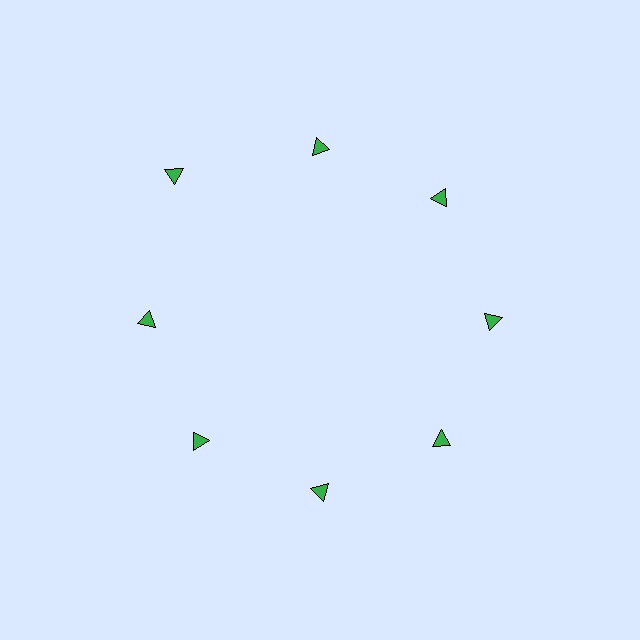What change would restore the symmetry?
The symmetry would be restored by moving it inward, back onto the ring so that all 8 triangles sit at equal angles and equal distance from the center.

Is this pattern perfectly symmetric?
No. The 8 green triangles are arranged in a ring, but one element near the 10 o'clock position is pushed outward from the center, breaking the 8-fold rotational symmetry.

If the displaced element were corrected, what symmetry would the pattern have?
It would have 8-fold rotational symmetry — the pattern would map onto itself every 45 degrees.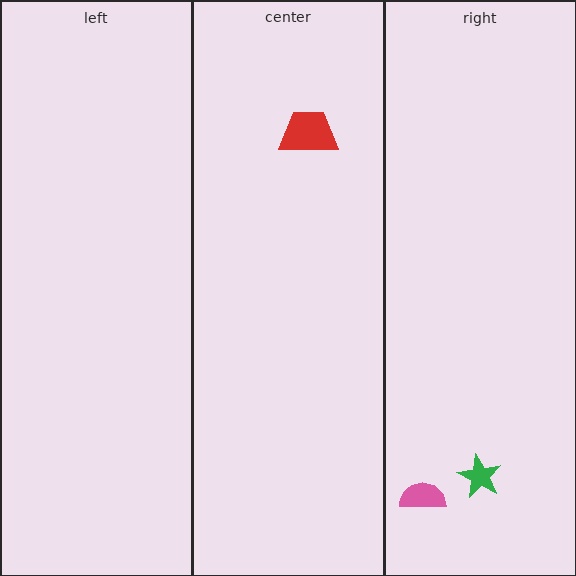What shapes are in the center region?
The red trapezoid.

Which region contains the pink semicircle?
The right region.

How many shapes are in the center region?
1.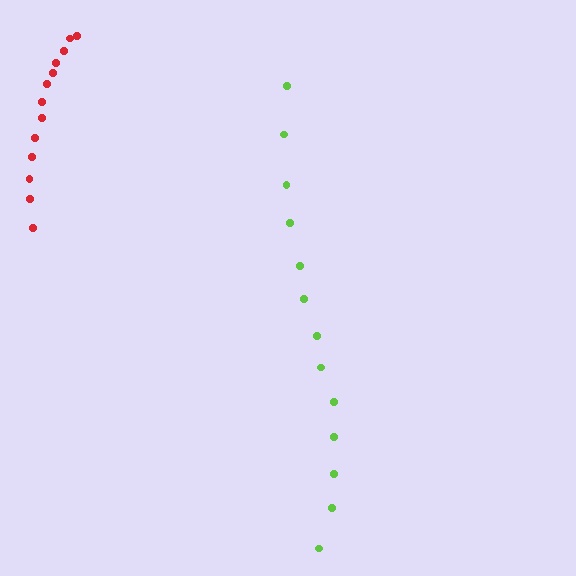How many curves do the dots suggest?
There are 2 distinct paths.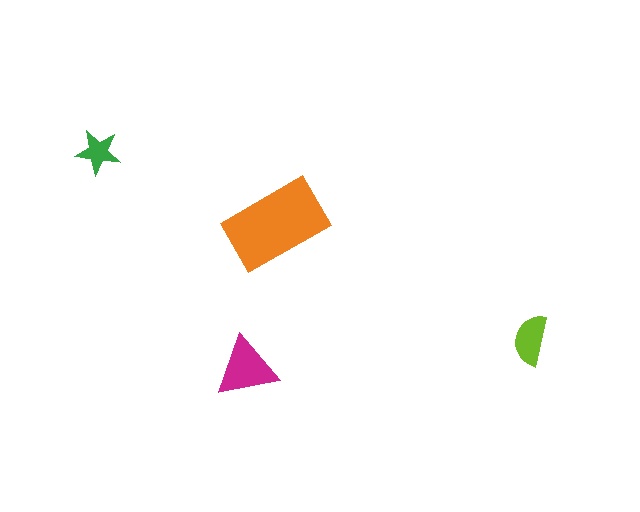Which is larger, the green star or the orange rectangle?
The orange rectangle.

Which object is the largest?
The orange rectangle.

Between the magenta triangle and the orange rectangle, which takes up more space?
The orange rectangle.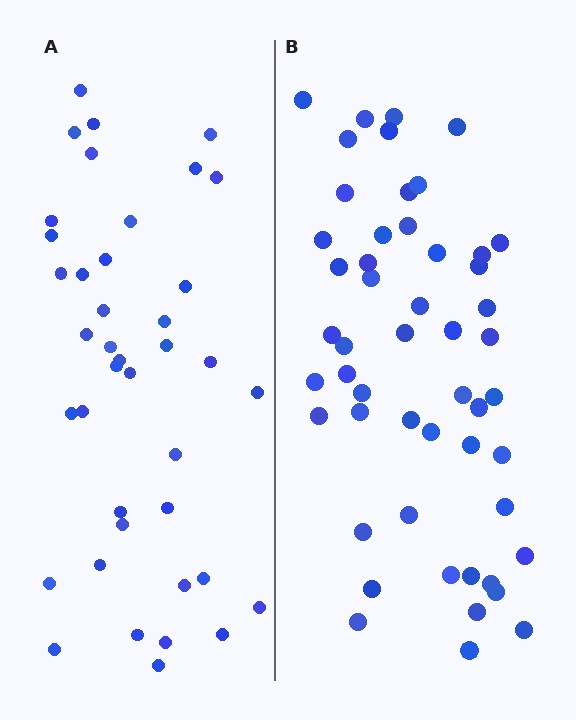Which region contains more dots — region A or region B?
Region B (the right region) has more dots.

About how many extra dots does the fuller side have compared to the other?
Region B has roughly 12 or so more dots than region A.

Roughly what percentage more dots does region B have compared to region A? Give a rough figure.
About 30% more.